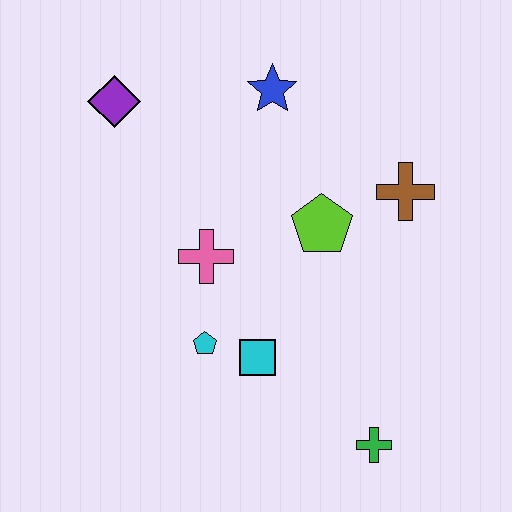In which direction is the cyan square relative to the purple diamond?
The cyan square is below the purple diamond.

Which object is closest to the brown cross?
The lime pentagon is closest to the brown cross.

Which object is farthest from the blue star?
The green cross is farthest from the blue star.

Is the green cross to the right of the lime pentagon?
Yes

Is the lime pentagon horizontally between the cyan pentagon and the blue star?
No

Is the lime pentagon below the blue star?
Yes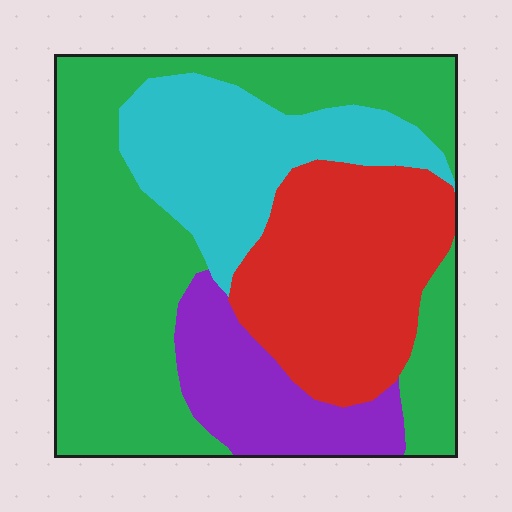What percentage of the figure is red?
Red takes up about one quarter (1/4) of the figure.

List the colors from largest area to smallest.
From largest to smallest: green, red, cyan, purple.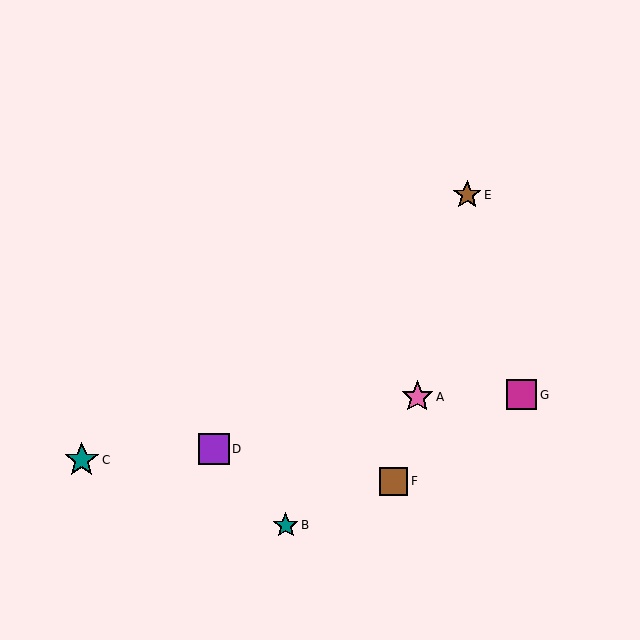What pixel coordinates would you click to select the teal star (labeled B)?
Click at (286, 526) to select the teal star B.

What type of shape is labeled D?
Shape D is a purple square.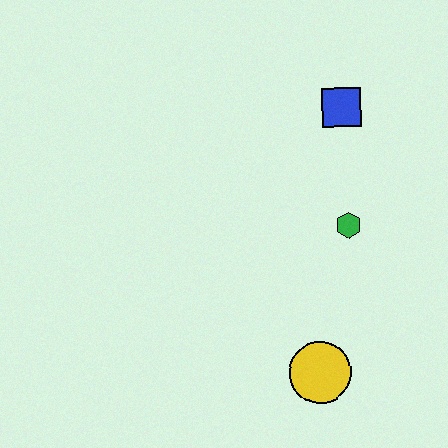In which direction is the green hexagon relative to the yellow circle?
The green hexagon is above the yellow circle.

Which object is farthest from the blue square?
The yellow circle is farthest from the blue square.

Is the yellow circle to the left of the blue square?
Yes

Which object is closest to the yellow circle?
The green hexagon is closest to the yellow circle.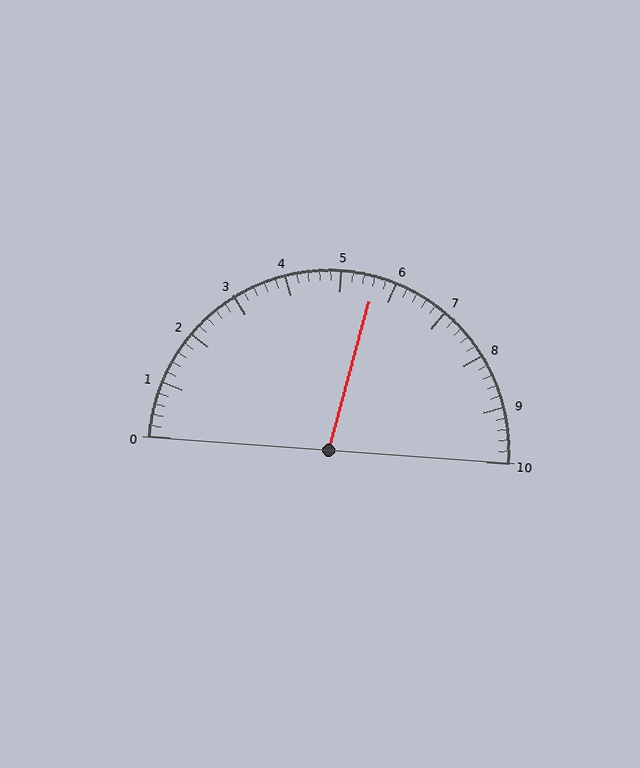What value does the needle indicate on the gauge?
The needle indicates approximately 5.6.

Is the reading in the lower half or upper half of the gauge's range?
The reading is in the upper half of the range (0 to 10).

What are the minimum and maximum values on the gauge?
The gauge ranges from 0 to 10.